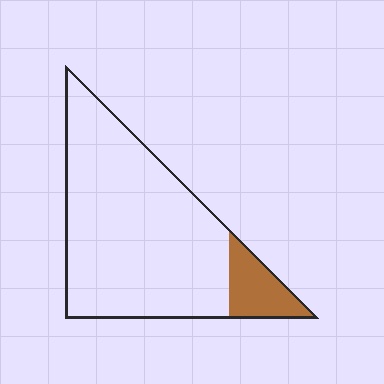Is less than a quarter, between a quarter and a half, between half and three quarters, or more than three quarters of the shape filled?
Less than a quarter.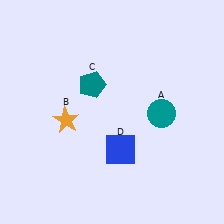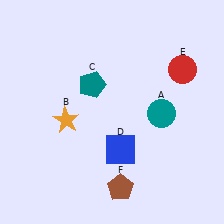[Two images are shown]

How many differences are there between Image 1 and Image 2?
There are 2 differences between the two images.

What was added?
A red circle (E), a brown pentagon (F) were added in Image 2.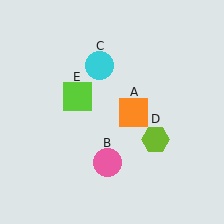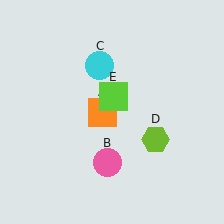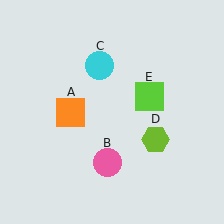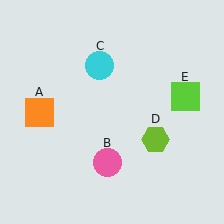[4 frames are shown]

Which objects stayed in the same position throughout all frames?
Pink circle (object B) and cyan circle (object C) and lime hexagon (object D) remained stationary.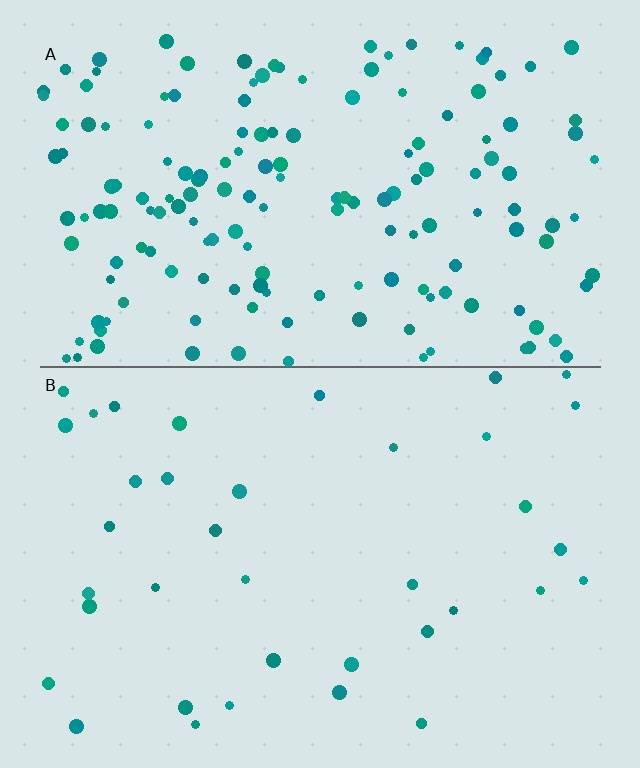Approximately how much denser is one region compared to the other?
Approximately 4.4× — region A over region B.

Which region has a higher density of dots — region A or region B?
A (the top).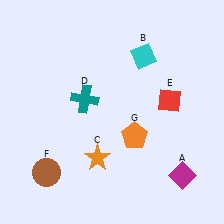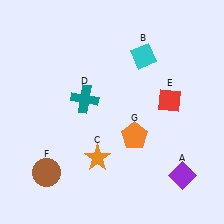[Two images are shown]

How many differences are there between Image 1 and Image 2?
There is 1 difference between the two images.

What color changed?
The diamond (A) changed from magenta in Image 1 to purple in Image 2.